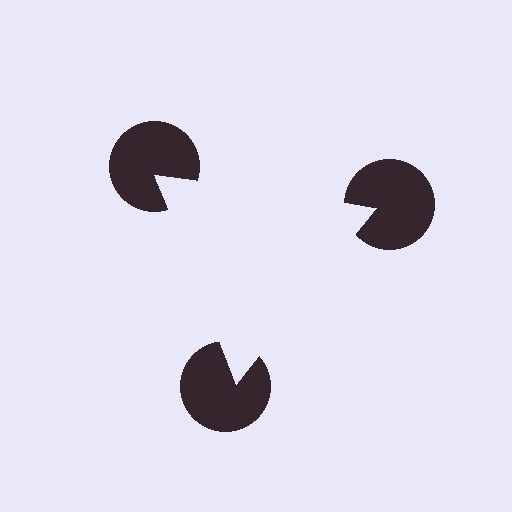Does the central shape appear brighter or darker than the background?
It typically appears slightly brighter than the background, even though no actual brightness change is drawn.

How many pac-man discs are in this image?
There are 3 — one at each vertex of the illusory triangle.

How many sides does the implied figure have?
3 sides.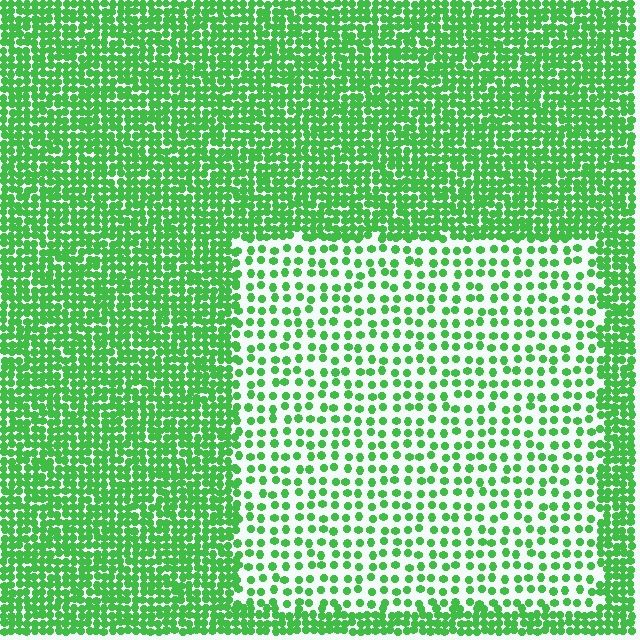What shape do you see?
I see a rectangle.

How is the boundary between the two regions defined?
The boundary is defined by a change in element density (approximately 2.5x ratio). All elements are the same color, size, and shape.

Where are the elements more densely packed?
The elements are more densely packed outside the rectangle boundary.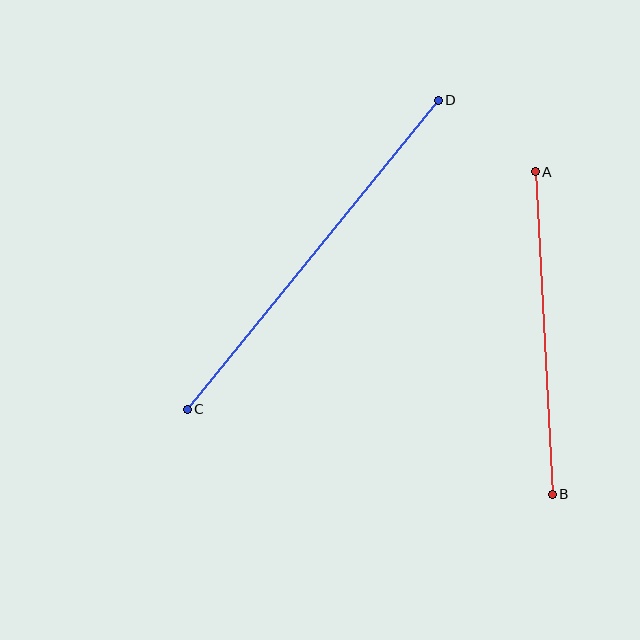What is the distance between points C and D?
The distance is approximately 398 pixels.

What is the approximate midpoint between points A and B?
The midpoint is at approximately (544, 333) pixels.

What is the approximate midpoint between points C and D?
The midpoint is at approximately (313, 255) pixels.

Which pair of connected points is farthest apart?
Points C and D are farthest apart.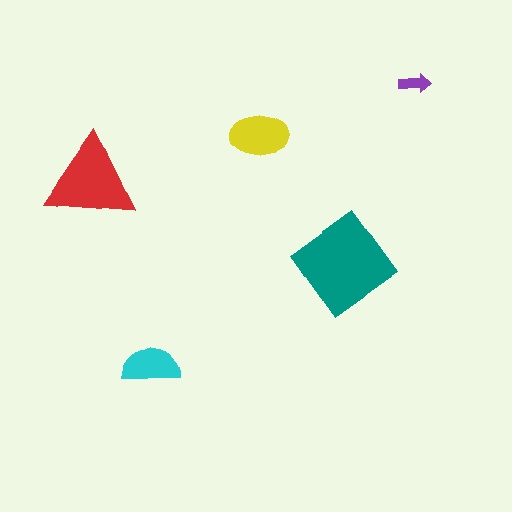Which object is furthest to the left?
The red triangle is leftmost.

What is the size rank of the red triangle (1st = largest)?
2nd.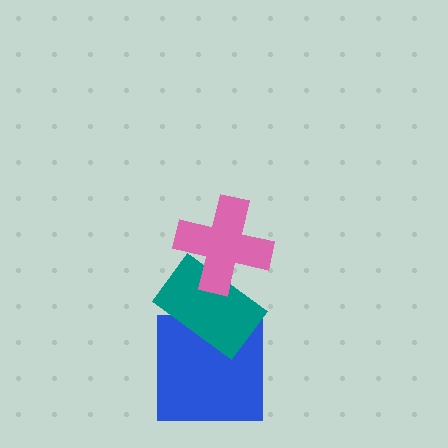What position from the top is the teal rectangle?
The teal rectangle is 2nd from the top.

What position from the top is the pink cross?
The pink cross is 1st from the top.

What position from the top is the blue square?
The blue square is 3rd from the top.